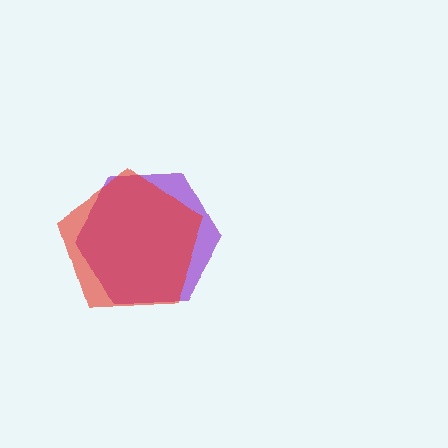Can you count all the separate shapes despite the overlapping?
Yes, there are 2 separate shapes.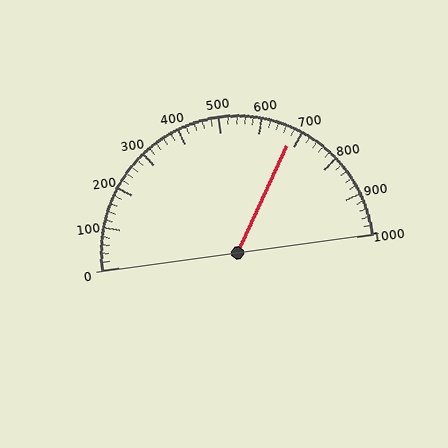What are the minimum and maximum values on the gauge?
The gauge ranges from 0 to 1000.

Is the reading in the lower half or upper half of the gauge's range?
The reading is in the upper half of the range (0 to 1000).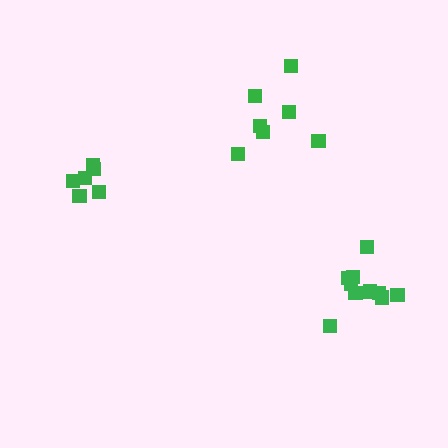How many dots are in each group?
Group 1: 6 dots, Group 2: 10 dots, Group 3: 7 dots (23 total).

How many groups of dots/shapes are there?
There are 3 groups.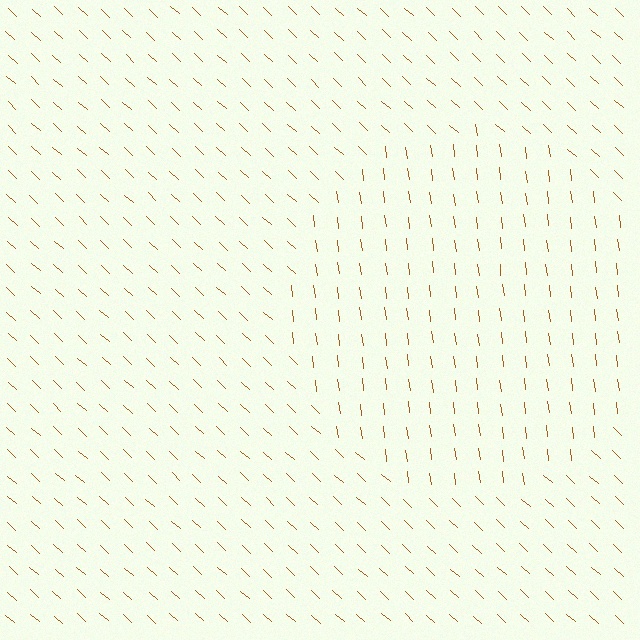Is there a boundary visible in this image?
Yes, there is a texture boundary formed by a change in line orientation.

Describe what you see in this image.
The image is filled with small brown line segments. A circle region in the image has lines oriented differently from the surrounding lines, creating a visible texture boundary.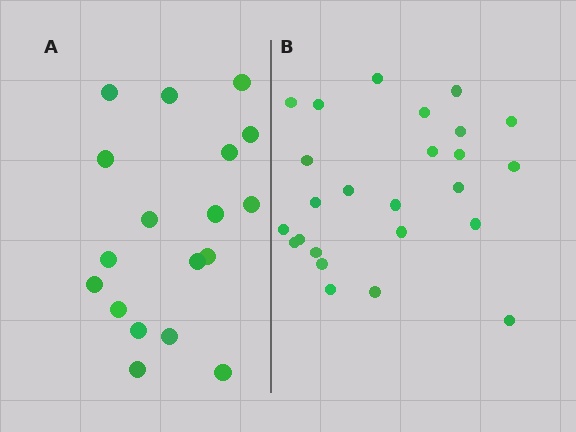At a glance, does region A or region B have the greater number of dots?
Region B (the right region) has more dots.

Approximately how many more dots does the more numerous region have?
Region B has roughly 8 or so more dots than region A.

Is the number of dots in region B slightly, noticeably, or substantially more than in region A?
Region B has noticeably more, but not dramatically so. The ratio is roughly 1.4 to 1.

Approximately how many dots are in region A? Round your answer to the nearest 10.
About 20 dots. (The exact count is 18, which rounds to 20.)